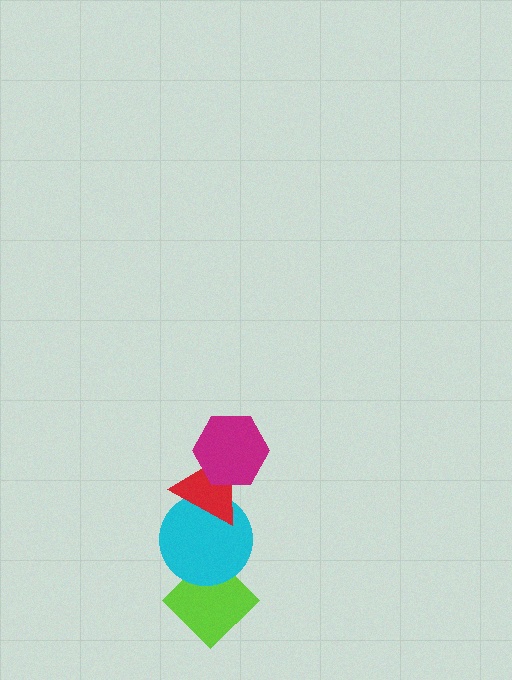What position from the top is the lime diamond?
The lime diamond is 4th from the top.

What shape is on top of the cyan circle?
The red triangle is on top of the cyan circle.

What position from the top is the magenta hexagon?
The magenta hexagon is 1st from the top.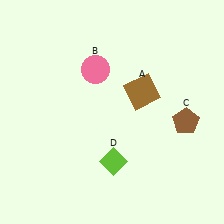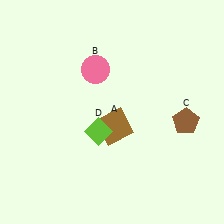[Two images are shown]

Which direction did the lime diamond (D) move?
The lime diamond (D) moved up.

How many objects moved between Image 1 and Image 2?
2 objects moved between the two images.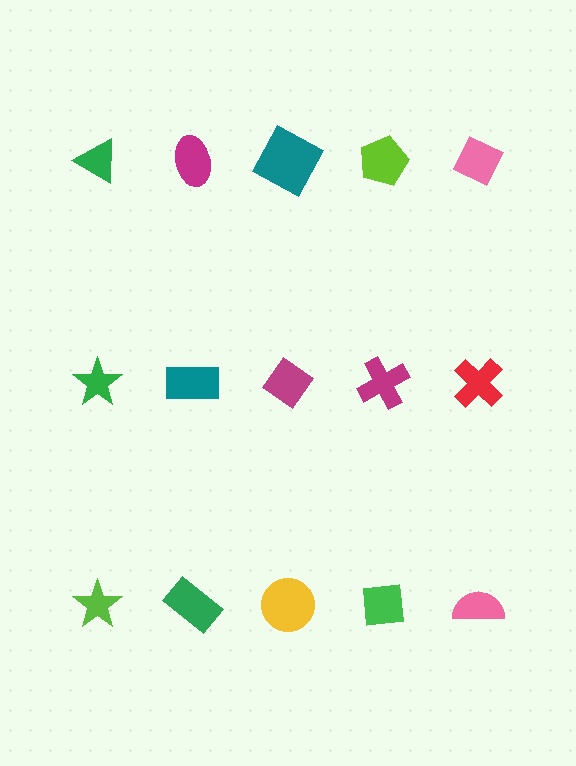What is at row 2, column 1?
A green star.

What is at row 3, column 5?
A pink semicircle.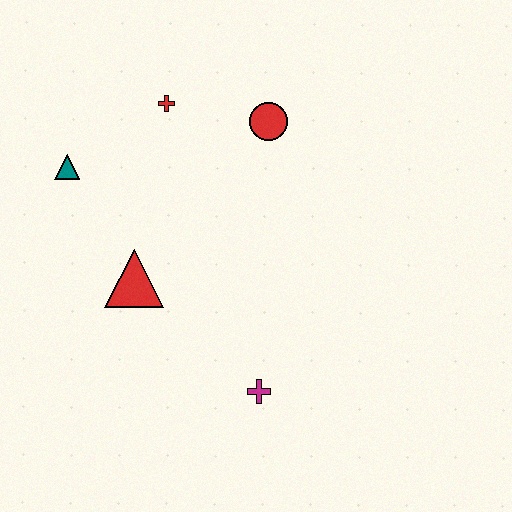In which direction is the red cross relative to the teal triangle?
The red cross is to the right of the teal triangle.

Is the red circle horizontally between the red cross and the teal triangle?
No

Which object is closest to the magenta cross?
The red triangle is closest to the magenta cross.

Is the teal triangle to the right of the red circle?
No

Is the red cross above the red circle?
Yes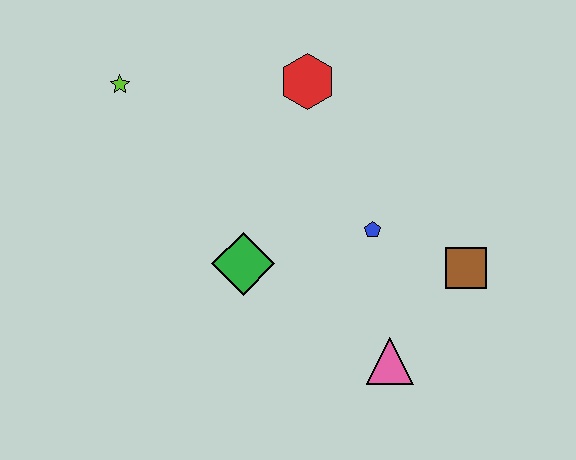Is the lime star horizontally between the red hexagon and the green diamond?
No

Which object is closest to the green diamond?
The blue pentagon is closest to the green diamond.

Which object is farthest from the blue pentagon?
The lime star is farthest from the blue pentagon.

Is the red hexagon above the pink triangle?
Yes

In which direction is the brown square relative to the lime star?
The brown square is to the right of the lime star.